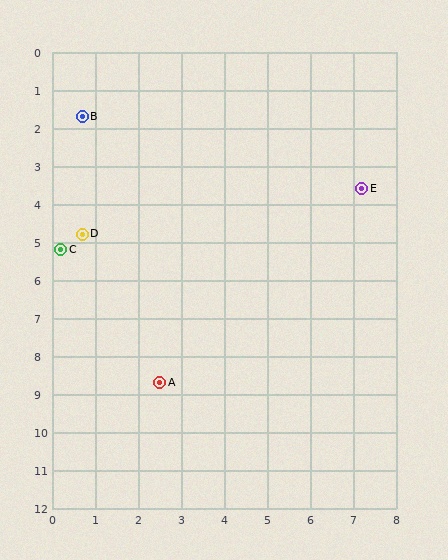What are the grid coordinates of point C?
Point C is at approximately (0.2, 5.2).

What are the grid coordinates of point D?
Point D is at approximately (0.7, 4.8).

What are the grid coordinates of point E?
Point E is at approximately (7.2, 3.6).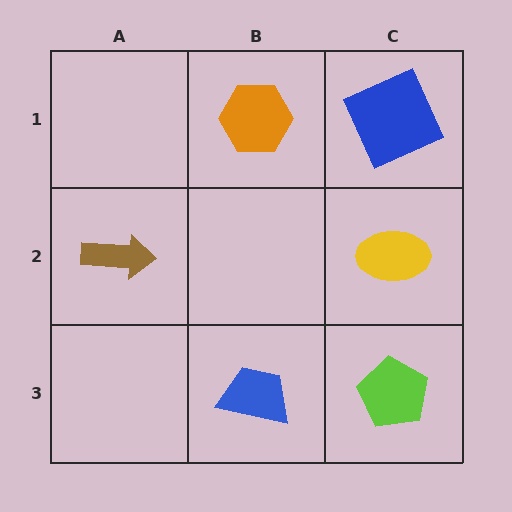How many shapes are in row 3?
2 shapes.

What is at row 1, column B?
An orange hexagon.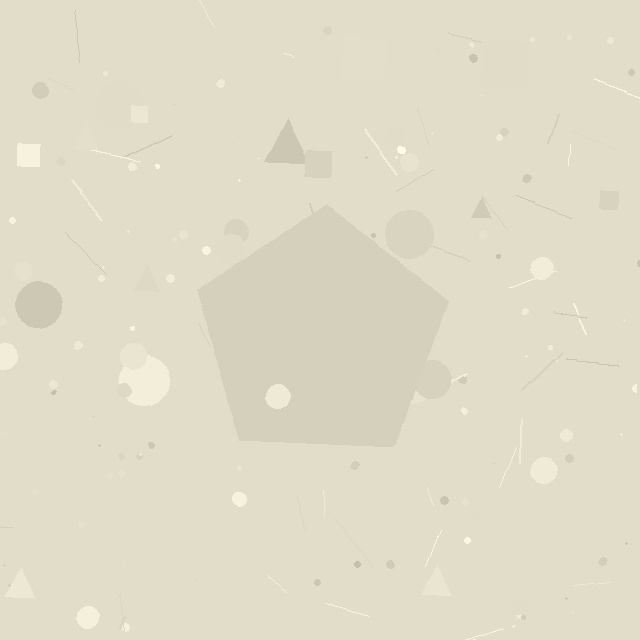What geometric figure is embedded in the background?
A pentagon is embedded in the background.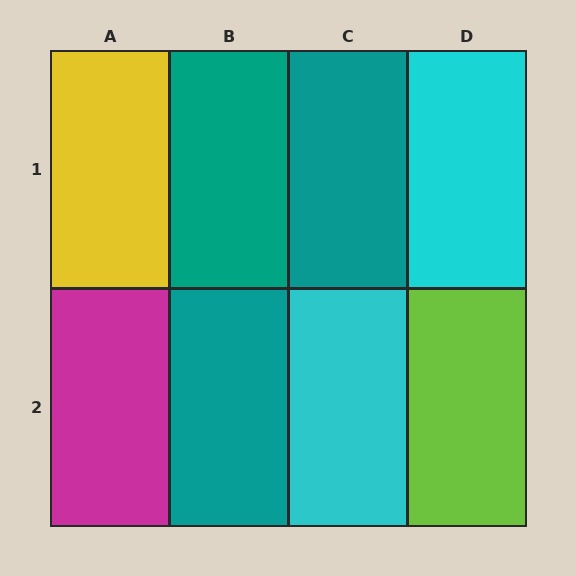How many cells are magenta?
1 cell is magenta.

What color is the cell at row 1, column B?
Teal.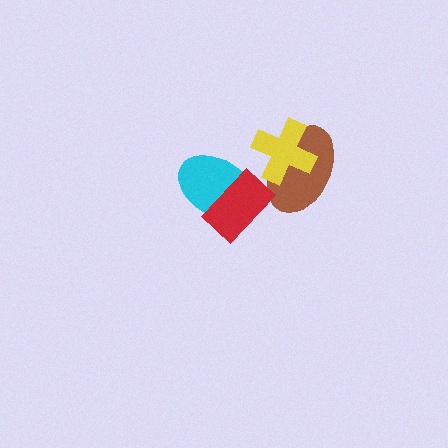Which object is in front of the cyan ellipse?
The red rectangle is in front of the cyan ellipse.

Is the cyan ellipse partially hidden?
Yes, it is partially covered by another shape.